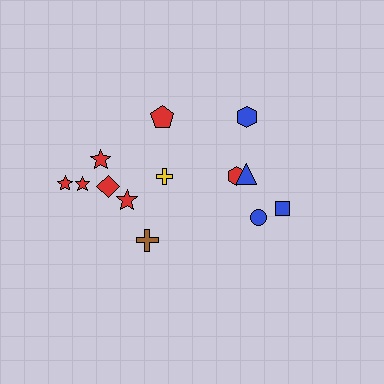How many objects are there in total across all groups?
There are 13 objects.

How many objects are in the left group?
There are 8 objects.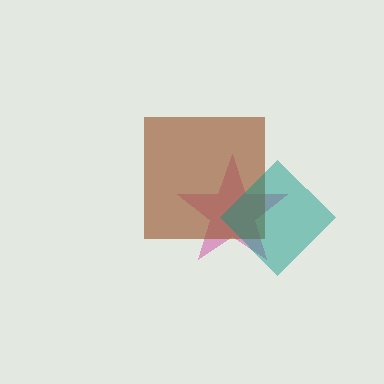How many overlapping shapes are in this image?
There are 3 overlapping shapes in the image.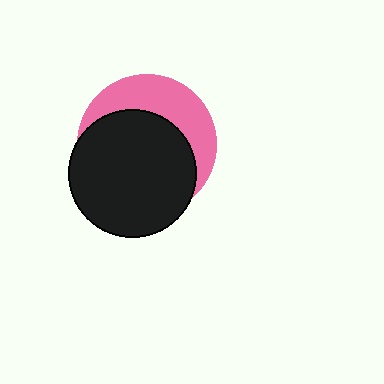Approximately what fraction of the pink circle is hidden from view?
Roughly 64% of the pink circle is hidden behind the black circle.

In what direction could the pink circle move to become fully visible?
The pink circle could move toward the upper-right. That would shift it out from behind the black circle entirely.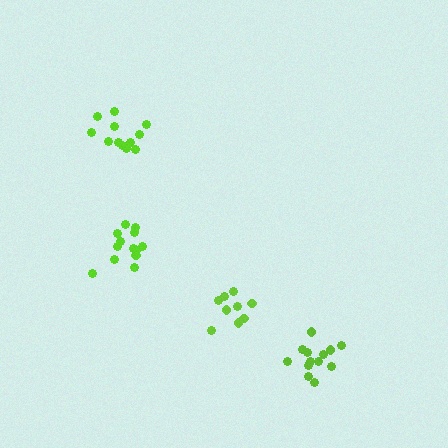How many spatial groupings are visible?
There are 4 spatial groupings.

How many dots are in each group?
Group 1: 13 dots, Group 2: 13 dots, Group 3: 12 dots, Group 4: 9 dots (47 total).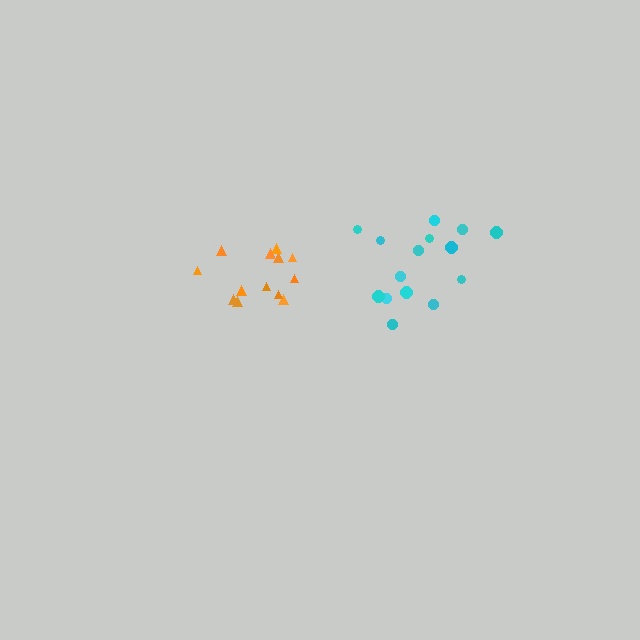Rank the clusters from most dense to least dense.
orange, cyan.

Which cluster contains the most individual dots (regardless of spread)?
Cyan (15).